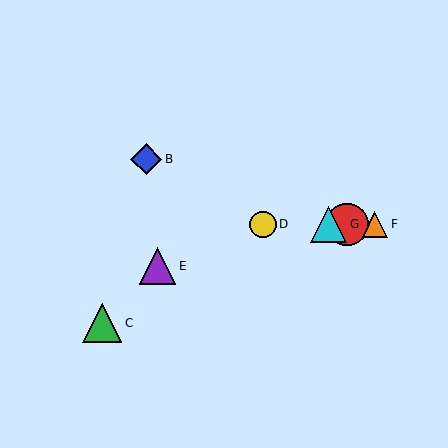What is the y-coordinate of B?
Object B is at y≈159.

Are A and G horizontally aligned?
Yes, both are at y≈224.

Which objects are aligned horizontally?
Objects A, D, F, G are aligned horizontally.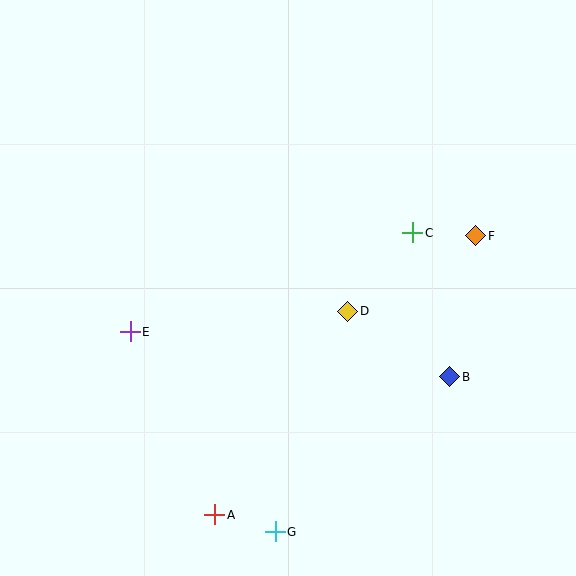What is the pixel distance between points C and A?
The distance between C and A is 345 pixels.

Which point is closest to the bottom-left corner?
Point A is closest to the bottom-left corner.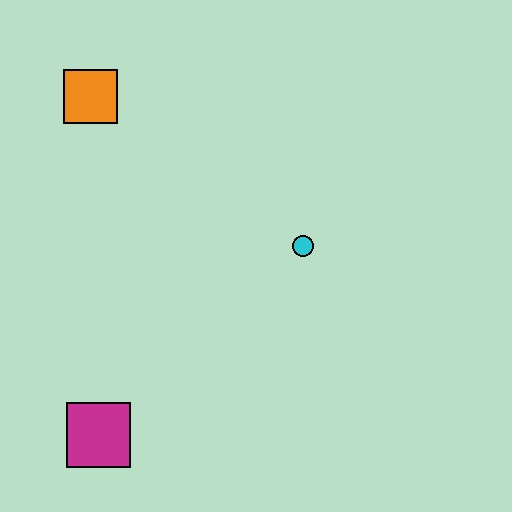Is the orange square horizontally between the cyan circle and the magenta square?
No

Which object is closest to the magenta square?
The cyan circle is closest to the magenta square.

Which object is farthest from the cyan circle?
The magenta square is farthest from the cyan circle.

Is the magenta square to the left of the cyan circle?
Yes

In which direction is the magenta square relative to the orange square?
The magenta square is below the orange square.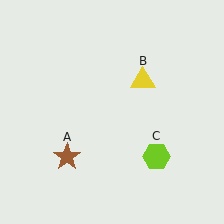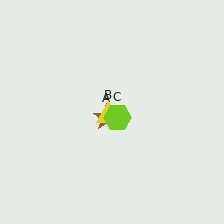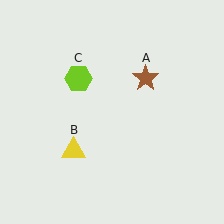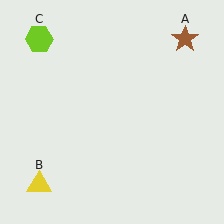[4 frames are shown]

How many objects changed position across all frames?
3 objects changed position: brown star (object A), yellow triangle (object B), lime hexagon (object C).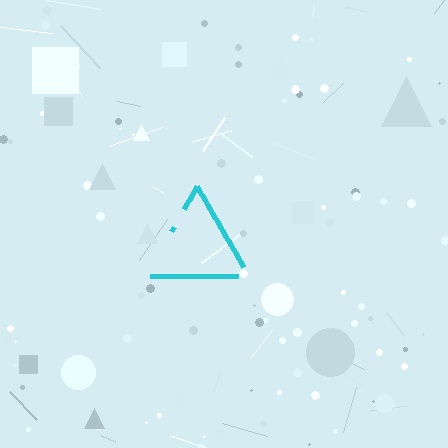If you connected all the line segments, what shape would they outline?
They would outline a triangle.